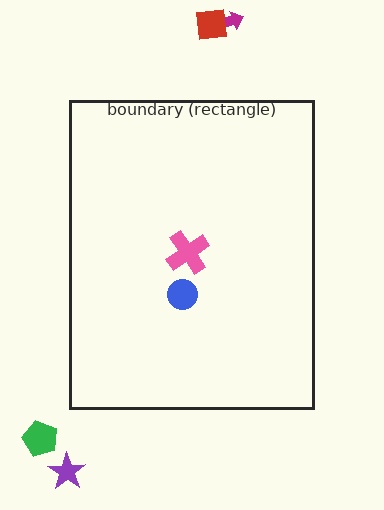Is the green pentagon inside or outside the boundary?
Outside.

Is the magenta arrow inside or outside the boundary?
Outside.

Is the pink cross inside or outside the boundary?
Inside.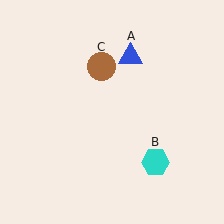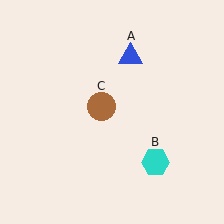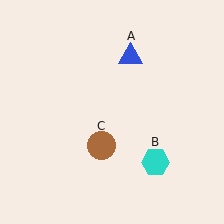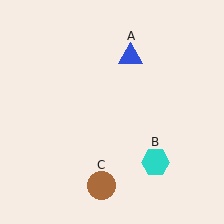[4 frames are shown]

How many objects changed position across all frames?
1 object changed position: brown circle (object C).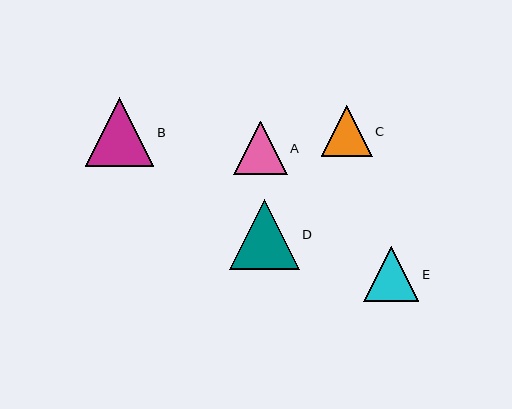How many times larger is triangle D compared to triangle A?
Triangle D is approximately 1.3 times the size of triangle A.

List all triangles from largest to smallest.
From largest to smallest: D, B, E, A, C.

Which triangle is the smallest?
Triangle C is the smallest with a size of approximately 51 pixels.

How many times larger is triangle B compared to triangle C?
Triangle B is approximately 1.3 times the size of triangle C.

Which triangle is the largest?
Triangle D is the largest with a size of approximately 70 pixels.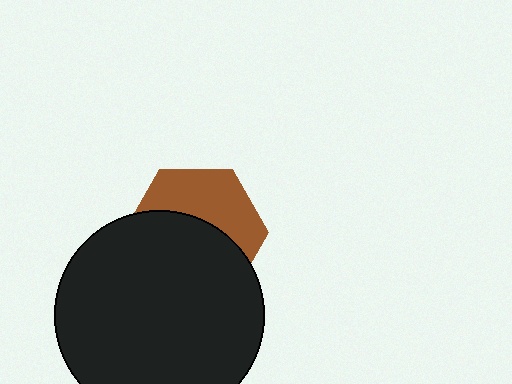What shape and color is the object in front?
The object in front is a black circle.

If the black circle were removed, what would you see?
You would see the complete brown hexagon.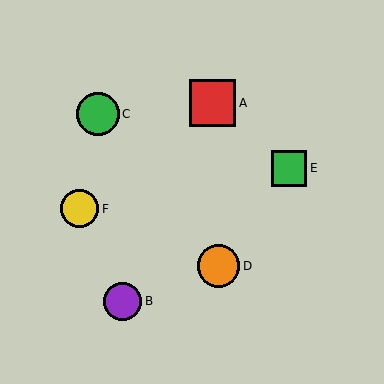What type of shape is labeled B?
Shape B is a purple circle.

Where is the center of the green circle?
The center of the green circle is at (98, 114).